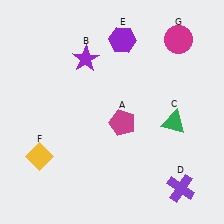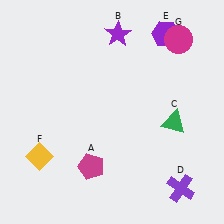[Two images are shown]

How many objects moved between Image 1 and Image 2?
3 objects moved between the two images.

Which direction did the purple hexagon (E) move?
The purple hexagon (E) moved right.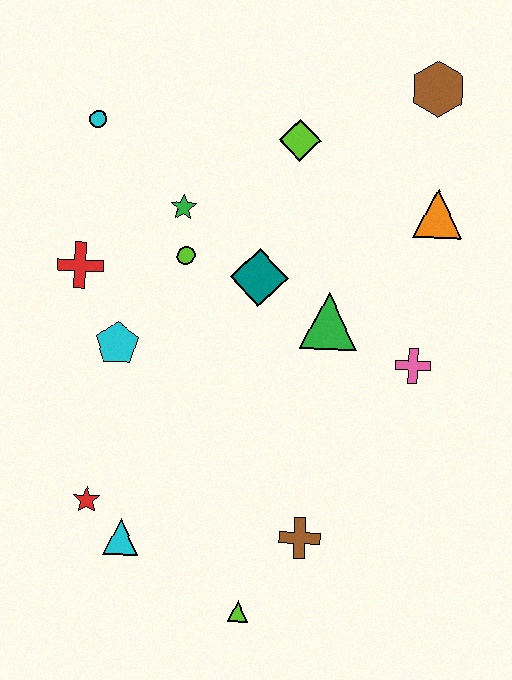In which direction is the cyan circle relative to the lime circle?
The cyan circle is above the lime circle.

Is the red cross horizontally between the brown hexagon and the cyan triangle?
No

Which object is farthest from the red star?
The brown hexagon is farthest from the red star.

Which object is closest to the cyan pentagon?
The red cross is closest to the cyan pentagon.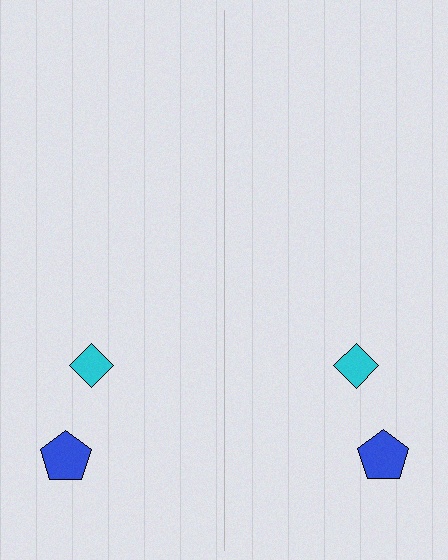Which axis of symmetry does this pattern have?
The pattern has a vertical axis of symmetry running through the center of the image.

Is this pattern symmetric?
Yes, this pattern has bilateral (reflection) symmetry.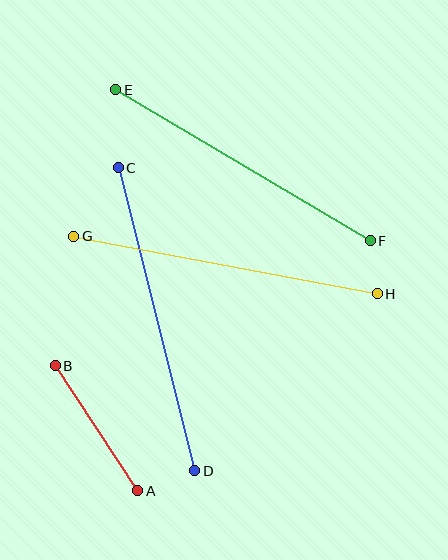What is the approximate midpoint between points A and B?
The midpoint is at approximately (97, 428) pixels.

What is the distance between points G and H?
The distance is approximately 309 pixels.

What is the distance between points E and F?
The distance is approximately 296 pixels.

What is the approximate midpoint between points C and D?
The midpoint is at approximately (156, 319) pixels.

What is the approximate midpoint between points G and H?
The midpoint is at approximately (226, 265) pixels.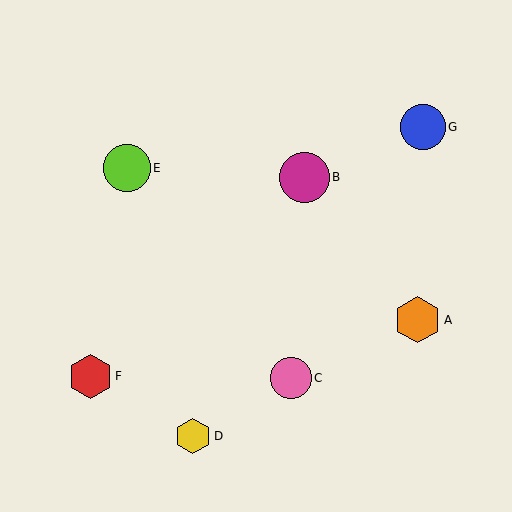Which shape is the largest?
The magenta circle (labeled B) is the largest.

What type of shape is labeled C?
Shape C is a pink circle.